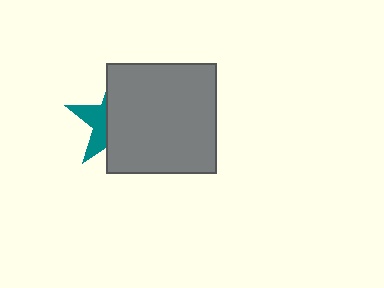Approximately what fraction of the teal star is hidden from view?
Roughly 66% of the teal star is hidden behind the gray square.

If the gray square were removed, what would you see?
You would see the complete teal star.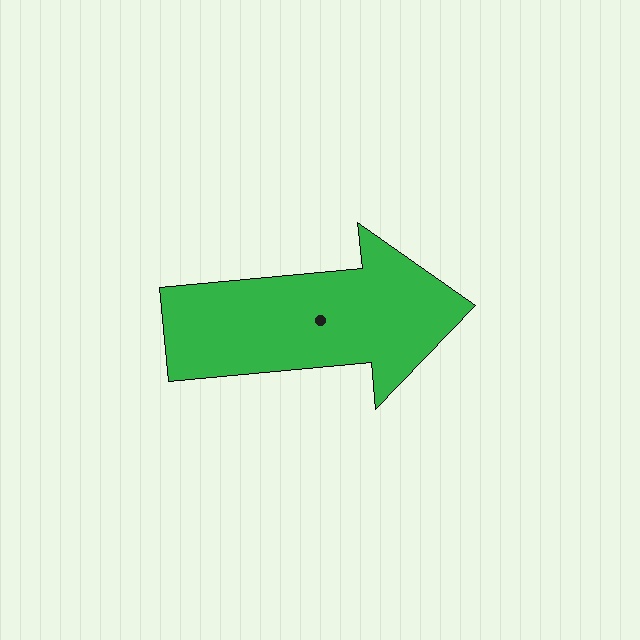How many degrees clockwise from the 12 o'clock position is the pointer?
Approximately 85 degrees.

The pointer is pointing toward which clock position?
Roughly 3 o'clock.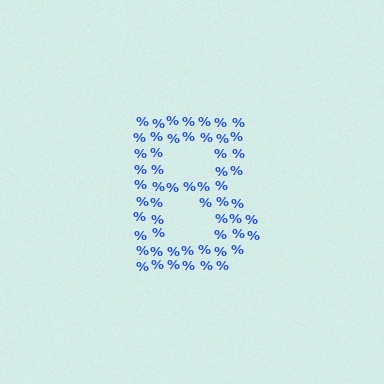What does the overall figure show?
The overall figure shows the letter B.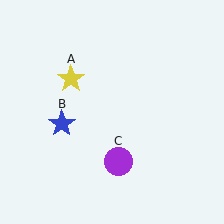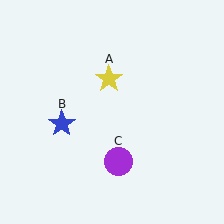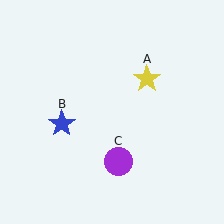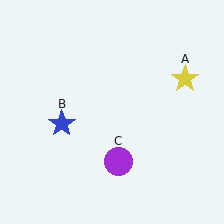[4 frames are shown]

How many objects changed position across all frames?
1 object changed position: yellow star (object A).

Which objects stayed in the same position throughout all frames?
Blue star (object B) and purple circle (object C) remained stationary.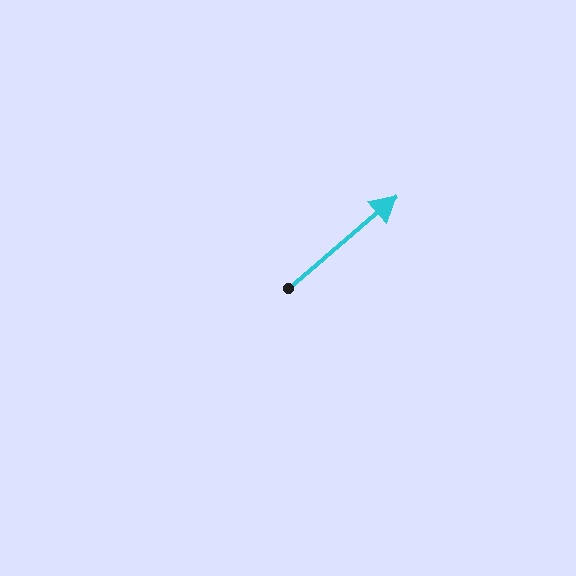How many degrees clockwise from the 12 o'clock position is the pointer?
Approximately 50 degrees.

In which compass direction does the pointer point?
Northeast.